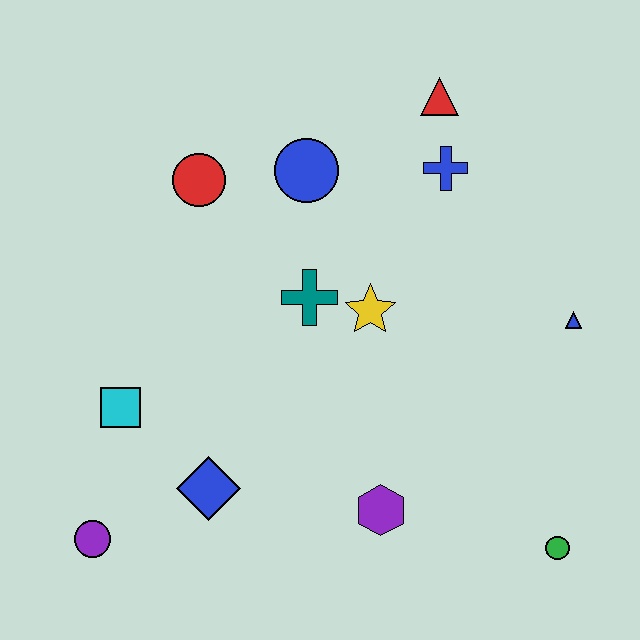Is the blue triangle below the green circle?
No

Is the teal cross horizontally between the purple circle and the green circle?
Yes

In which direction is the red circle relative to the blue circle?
The red circle is to the left of the blue circle.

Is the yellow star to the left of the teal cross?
No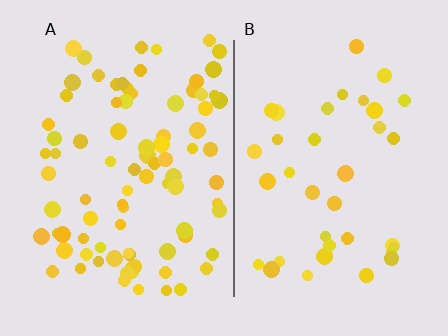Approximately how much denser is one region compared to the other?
Approximately 2.3× — region A over region B.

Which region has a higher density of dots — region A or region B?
A (the left).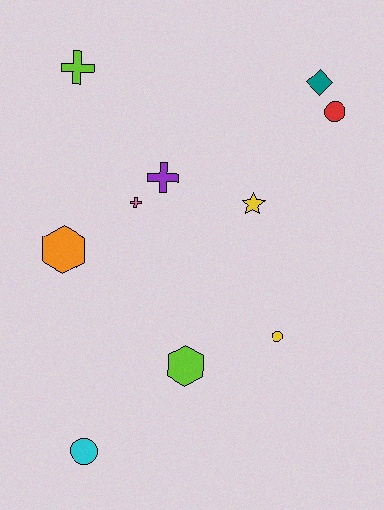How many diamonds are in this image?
There is 1 diamond.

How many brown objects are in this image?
There are no brown objects.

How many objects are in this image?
There are 10 objects.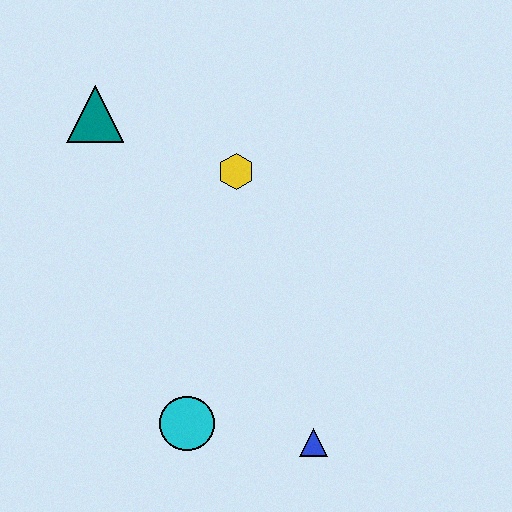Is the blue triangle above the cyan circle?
No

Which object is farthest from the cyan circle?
The teal triangle is farthest from the cyan circle.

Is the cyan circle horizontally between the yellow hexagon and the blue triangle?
No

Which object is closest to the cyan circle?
The blue triangle is closest to the cyan circle.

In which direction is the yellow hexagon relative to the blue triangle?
The yellow hexagon is above the blue triangle.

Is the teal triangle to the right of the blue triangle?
No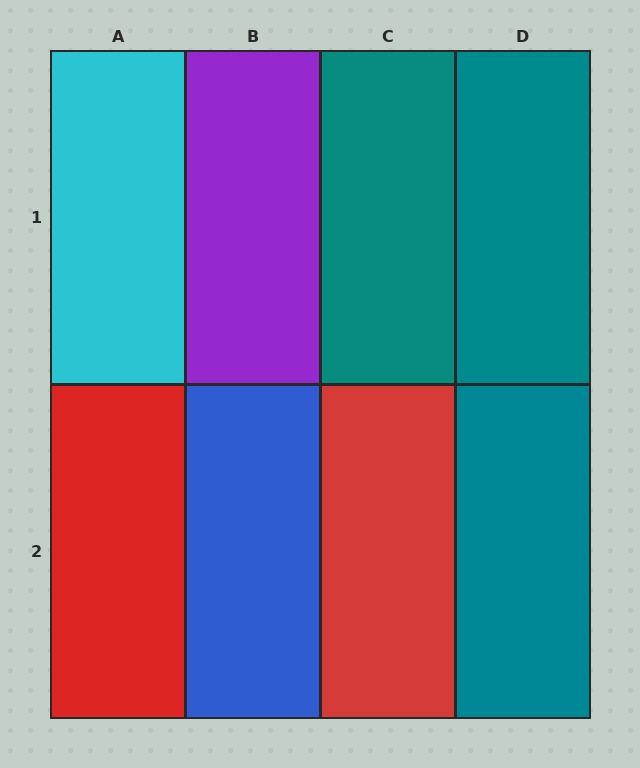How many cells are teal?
3 cells are teal.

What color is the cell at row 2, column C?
Red.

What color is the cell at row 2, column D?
Teal.